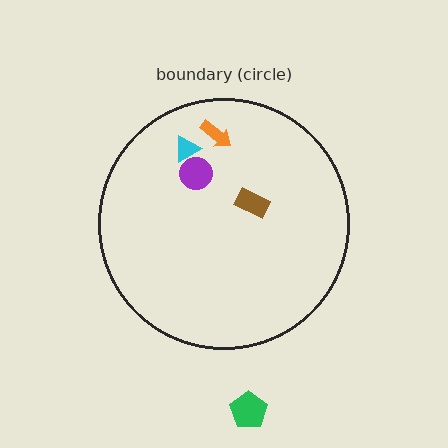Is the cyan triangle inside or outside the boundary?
Inside.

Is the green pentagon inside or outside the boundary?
Outside.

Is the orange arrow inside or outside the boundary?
Inside.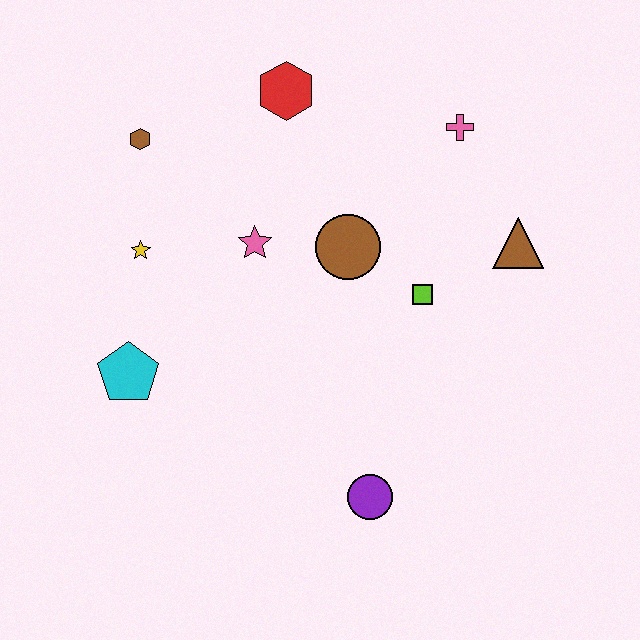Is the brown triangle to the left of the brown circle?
No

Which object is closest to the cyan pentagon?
The yellow star is closest to the cyan pentagon.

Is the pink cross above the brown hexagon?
Yes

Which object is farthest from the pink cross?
The cyan pentagon is farthest from the pink cross.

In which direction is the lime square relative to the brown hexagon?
The lime square is to the right of the brown hexagon.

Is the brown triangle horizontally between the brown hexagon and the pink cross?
No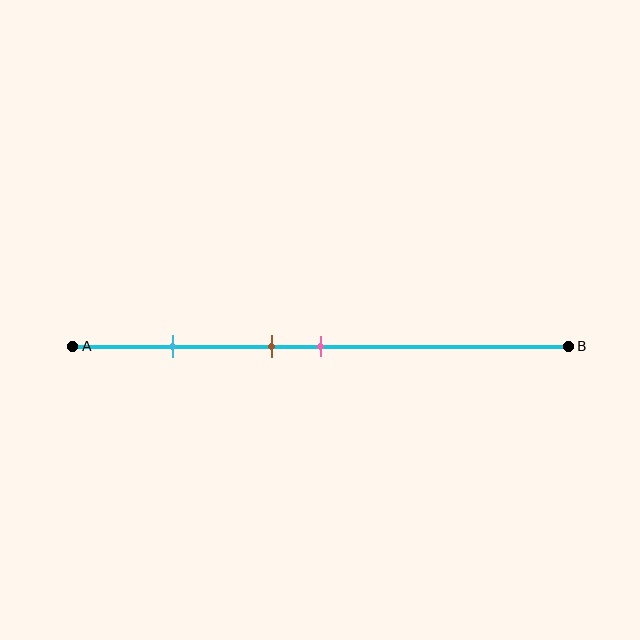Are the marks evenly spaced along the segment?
No, the marks are not evenly spaced.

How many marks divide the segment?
There are 3 marks dividing the segment.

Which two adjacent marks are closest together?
The brown and pink marks are the closest adjacent pair.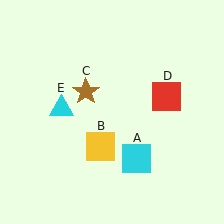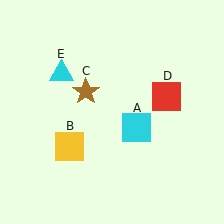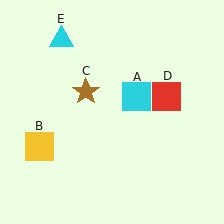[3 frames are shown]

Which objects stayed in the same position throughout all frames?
Brown star (object C) and red square (object D) remained stationary.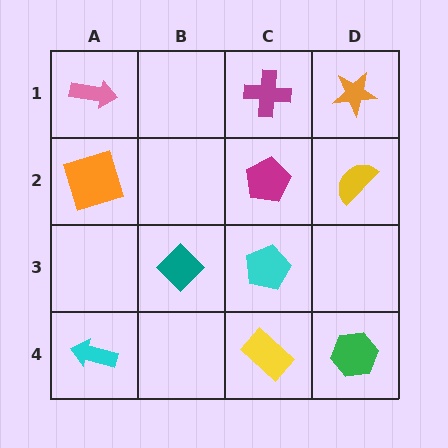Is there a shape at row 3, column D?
No, that cell is empty.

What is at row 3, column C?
A cyan pentagon.